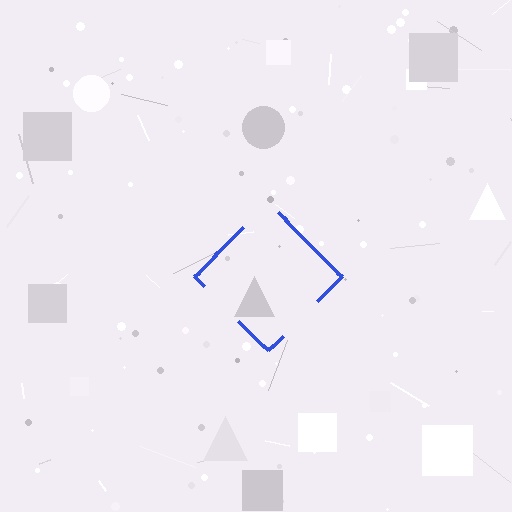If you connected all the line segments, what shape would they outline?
They would outline a diamond.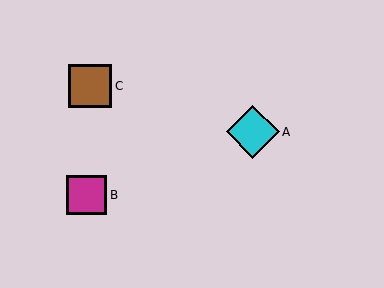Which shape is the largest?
The cyan diamond (labeled A) is the largest.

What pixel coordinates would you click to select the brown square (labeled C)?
Click at (90, 86) to select the brown square C.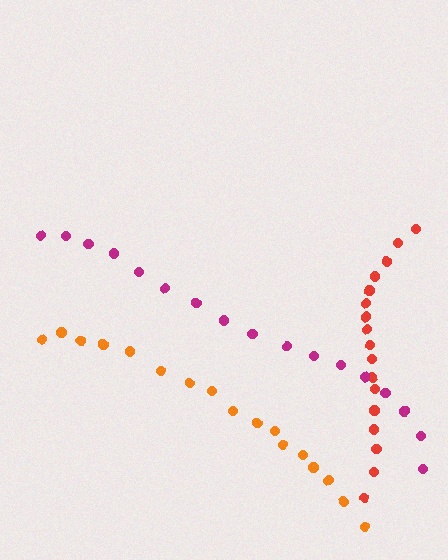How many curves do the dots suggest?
There are 3 distinct paths.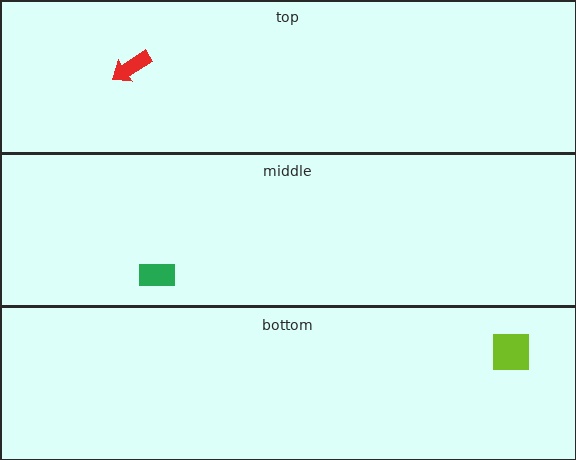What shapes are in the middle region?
The green rectangle.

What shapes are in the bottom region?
The lime square.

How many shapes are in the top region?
1.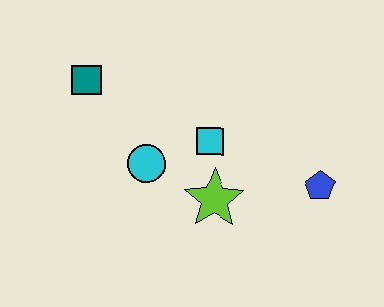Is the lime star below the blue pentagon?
Yes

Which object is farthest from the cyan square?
The teal square is farthest from the cyan square.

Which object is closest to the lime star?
The cyan square is closest to the lime star.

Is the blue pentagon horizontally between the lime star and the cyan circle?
No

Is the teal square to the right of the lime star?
No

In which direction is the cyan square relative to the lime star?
The cyan square is above the lime star.